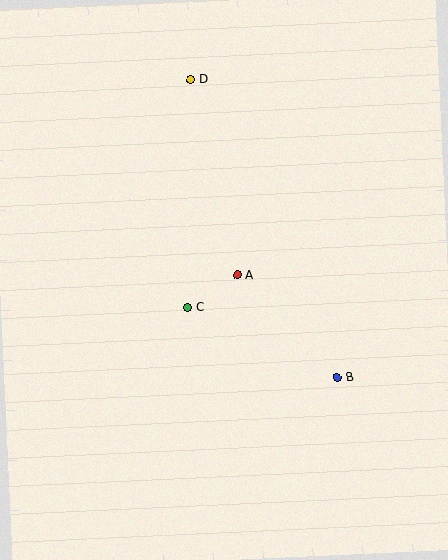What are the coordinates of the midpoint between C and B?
The midpoint between C and B is at (263, 343).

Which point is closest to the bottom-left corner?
Point C is closest to the bottom-left corner.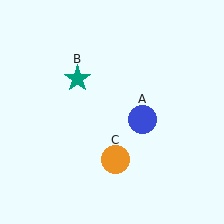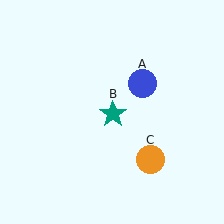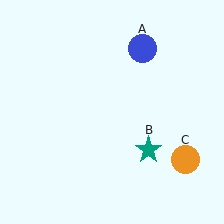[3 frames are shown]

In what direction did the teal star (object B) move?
The teal star (object B) moved down and to the right.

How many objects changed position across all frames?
3 objects changed position: blue circle (object A), teal star (object B), orange circle (object C).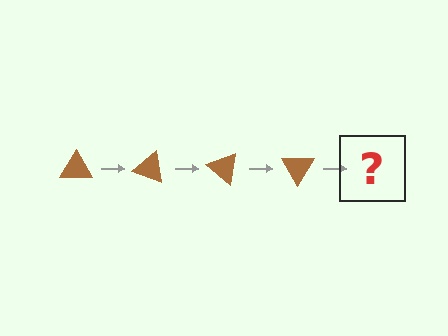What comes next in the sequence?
The next element should be a brown triangle rotated 80 degrees.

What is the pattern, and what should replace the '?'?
The pattern is that the triangle rotates 20 degrees each step. The '?' should be a brown triangle rotated 80 degrees.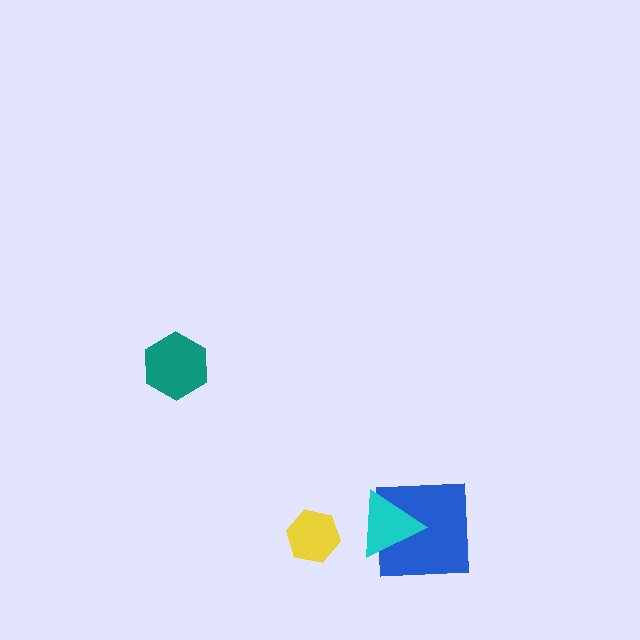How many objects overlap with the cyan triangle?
1 object overlaps with the cyan triangle.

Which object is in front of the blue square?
The cyan triangle is in front of the blue square.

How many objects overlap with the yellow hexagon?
0 objects overlap with the yellow hexagon.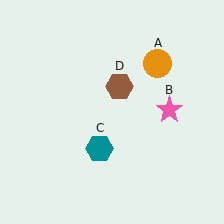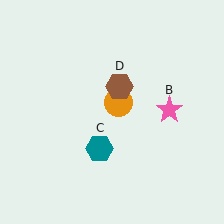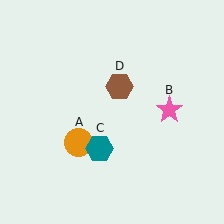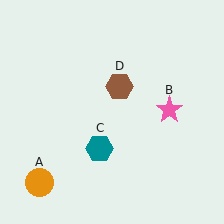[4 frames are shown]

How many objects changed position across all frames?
1 object changed position: orange circle (object A).